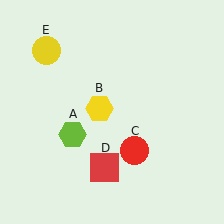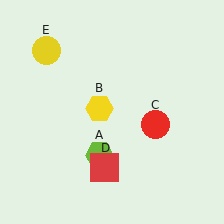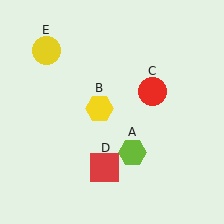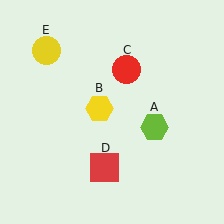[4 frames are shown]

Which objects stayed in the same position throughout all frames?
Yellow hexagon (object B) and red square (object D) and yellow circle (object E) remained stationary.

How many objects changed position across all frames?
2 objects changed position: lime hexagon (object A), red circle (object C).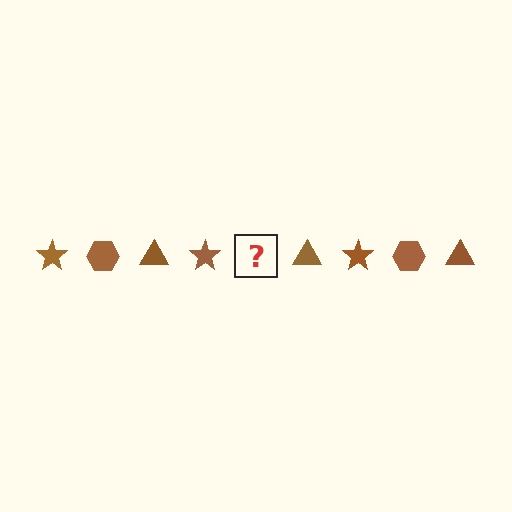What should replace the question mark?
The question mark should be replaced with a brown hexagon.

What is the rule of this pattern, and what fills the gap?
The rule is that the pattern cycles through star, hexagon, triangle shapes in brown. The gap should be filled with a brown hexagon.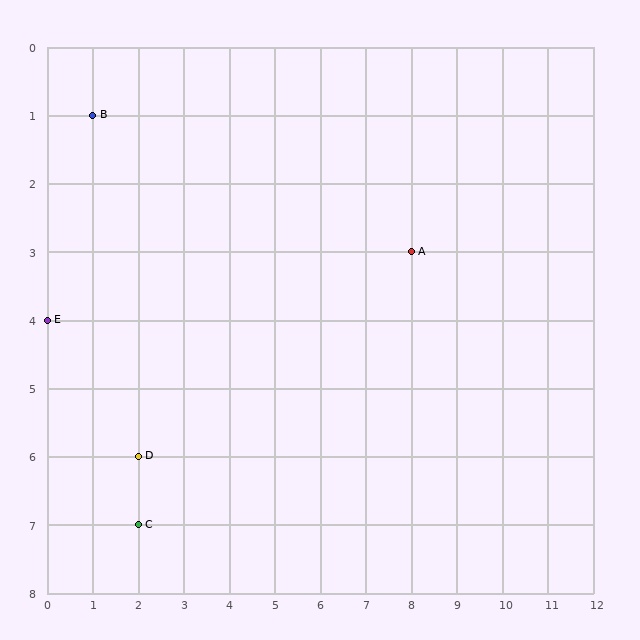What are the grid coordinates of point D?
Point D is at grid coordinates (2, 6).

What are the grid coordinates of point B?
Point B is at grid coordinates (1, 1).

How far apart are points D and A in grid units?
Points D and A are 6 columns and 3 rows apart (about 6.7 grid units diagonally).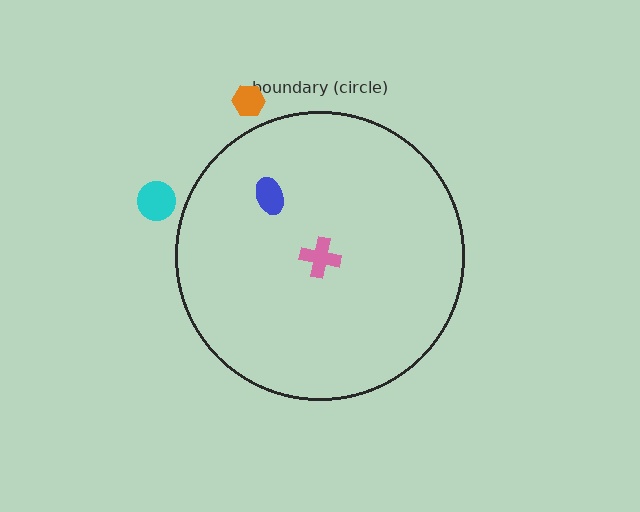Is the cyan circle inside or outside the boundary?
Outside.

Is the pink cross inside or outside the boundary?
Inside.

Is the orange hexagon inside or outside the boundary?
Outside.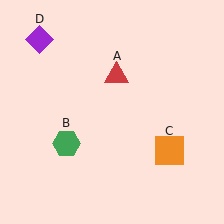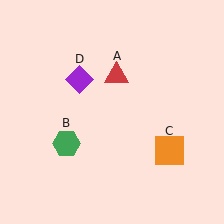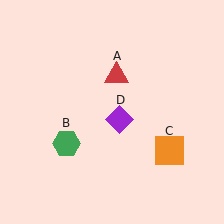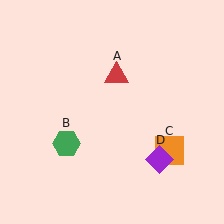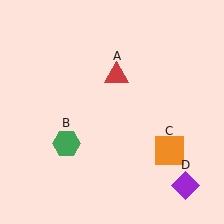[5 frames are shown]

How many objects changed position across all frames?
1 object changed position: purple diamond (object D).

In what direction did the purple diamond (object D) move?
The purple diamond (object D) moved down and to the right.